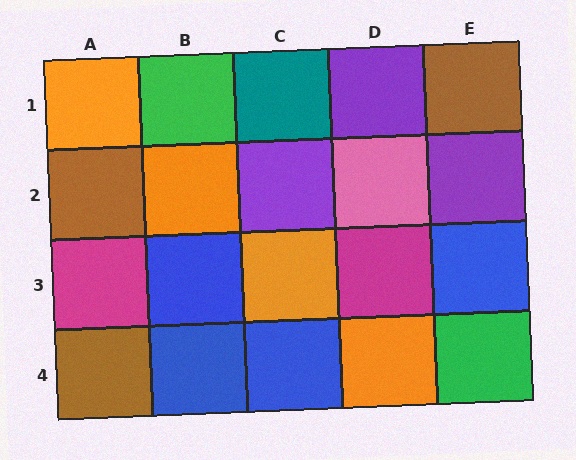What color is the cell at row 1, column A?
Orange.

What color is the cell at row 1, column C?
Teal.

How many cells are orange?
4 cells are orange.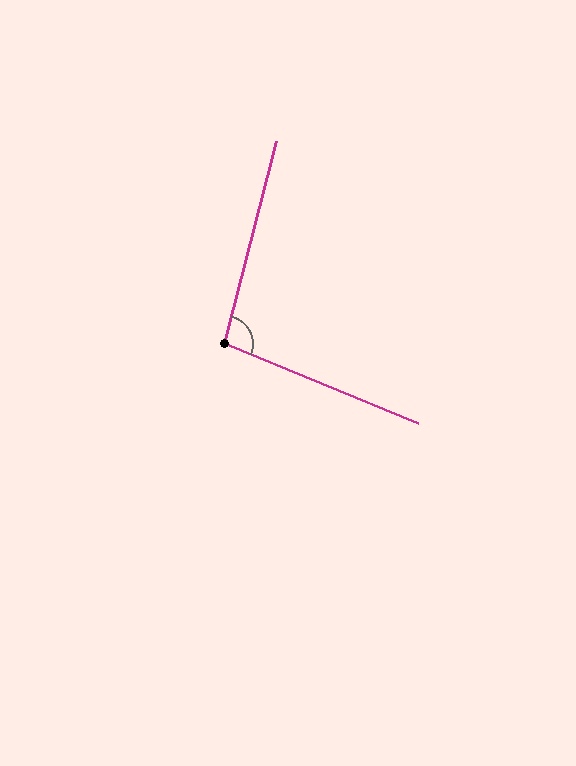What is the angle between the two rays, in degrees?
Approximately 98 degrees.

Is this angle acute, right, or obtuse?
It is obtuse.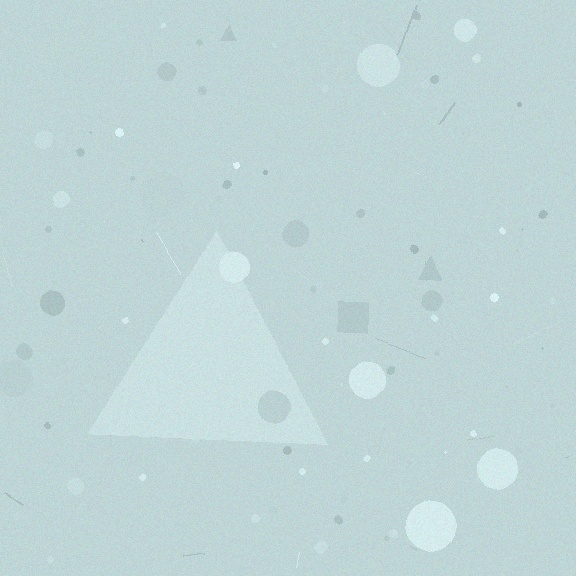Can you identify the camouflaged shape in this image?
The camouflaged shape is a triangle.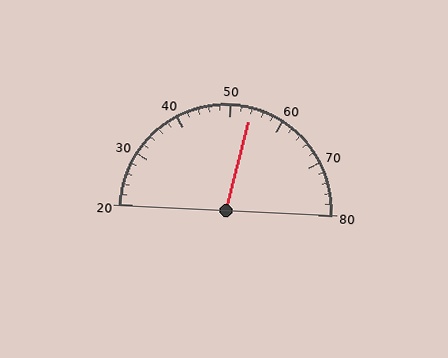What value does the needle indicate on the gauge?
The needle indicates approximately 54.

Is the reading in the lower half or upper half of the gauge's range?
The reading is in the upper half of the range (20 to 80).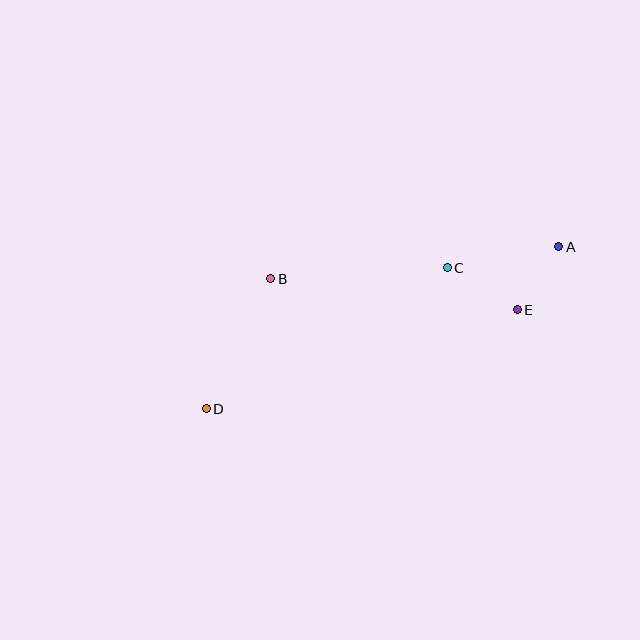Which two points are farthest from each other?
Points A and D are farthest from each other.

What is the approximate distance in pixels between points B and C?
The distance between B and C is approximately 177 pixels.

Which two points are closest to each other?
Points A and E are closest to each other.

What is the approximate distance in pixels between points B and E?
The distance between B and E is approximately 249 pixels.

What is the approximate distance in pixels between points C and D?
The distance between C and D is approximately 279 pixels.